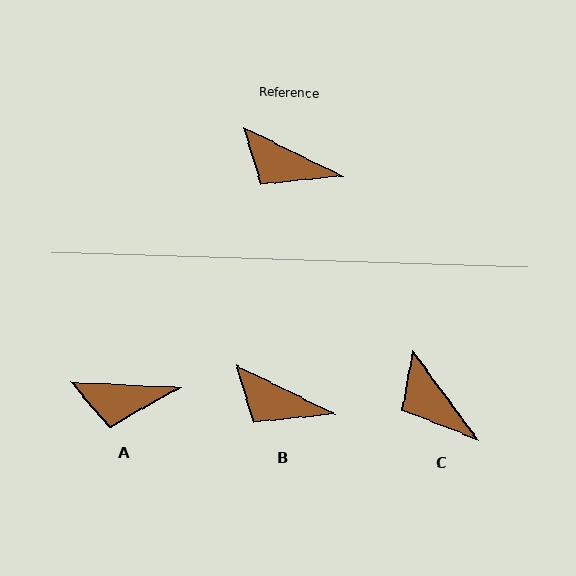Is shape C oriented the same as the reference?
No, it is off by about 28 degrees.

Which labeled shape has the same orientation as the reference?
B.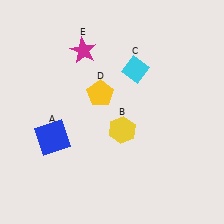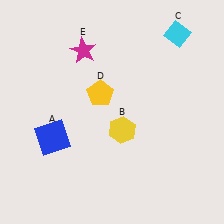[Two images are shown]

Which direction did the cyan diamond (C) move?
The cyan diamond (C) moved right.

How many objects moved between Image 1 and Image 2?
1 object moved between the two images.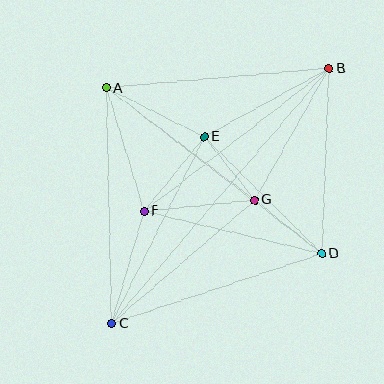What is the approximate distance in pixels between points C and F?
The distance between C and F is approximately 117 pixels.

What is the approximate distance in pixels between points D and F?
The distance between D and F is approximately 183 pixels.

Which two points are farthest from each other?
Points B and C are farthest from each other.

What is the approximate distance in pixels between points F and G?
The distance between F and G is approximately 111 pixels.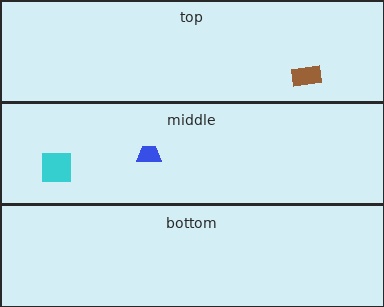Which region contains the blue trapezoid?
The middle region.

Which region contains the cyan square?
The middle region.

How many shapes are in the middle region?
2.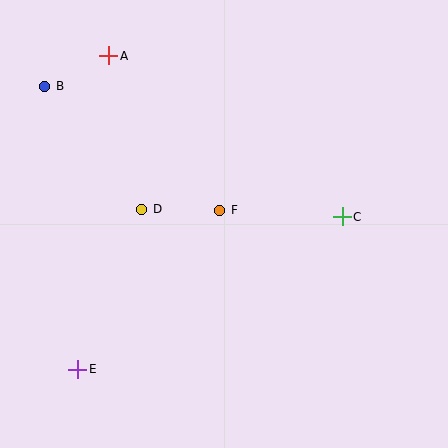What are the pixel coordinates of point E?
Point E is at (78, 369).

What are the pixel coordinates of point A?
Point A is at (109, 56).